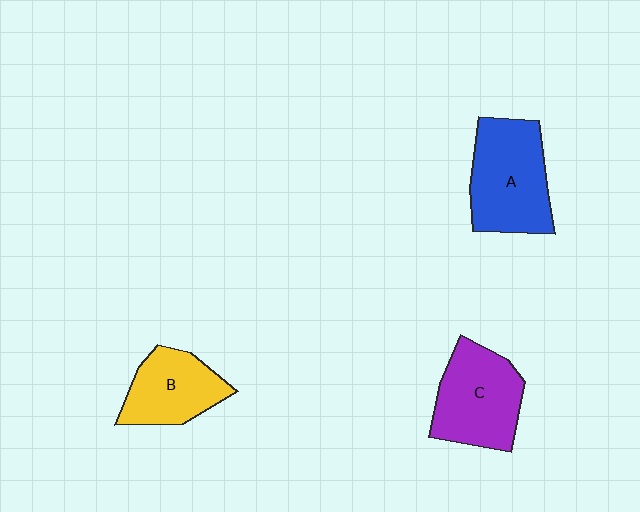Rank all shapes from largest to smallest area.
From largest to smallest: A (blue), C (purple), B (yellow).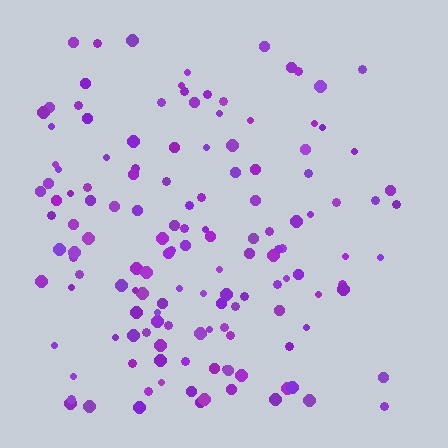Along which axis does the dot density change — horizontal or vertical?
Horizontal.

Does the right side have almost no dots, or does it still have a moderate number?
Still a moderate number, just noticeably fewer than the left.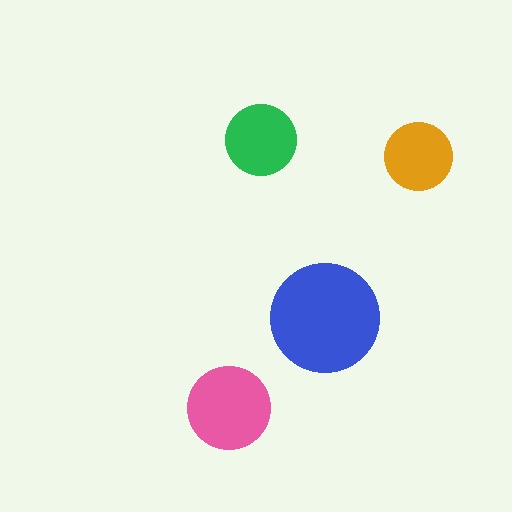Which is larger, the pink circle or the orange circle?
The pink one.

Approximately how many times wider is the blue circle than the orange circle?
About 1.5 times wider.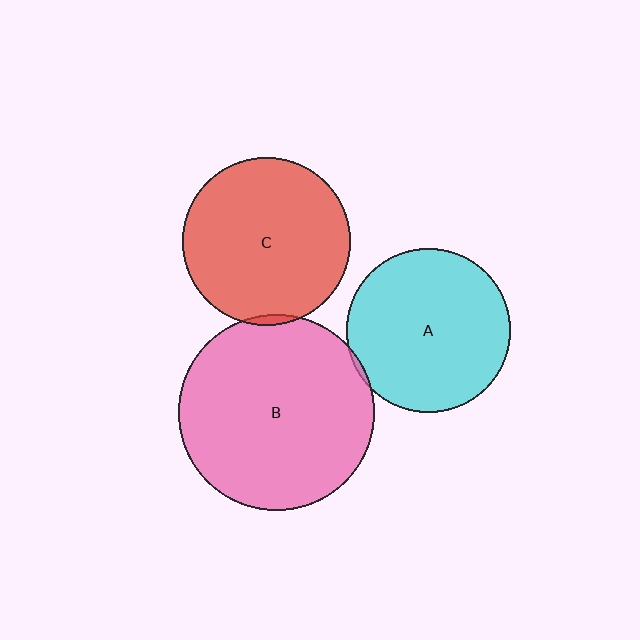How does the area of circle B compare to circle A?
Approximately 1.4 times.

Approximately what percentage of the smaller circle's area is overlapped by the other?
Approximately 5%.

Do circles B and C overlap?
Yes.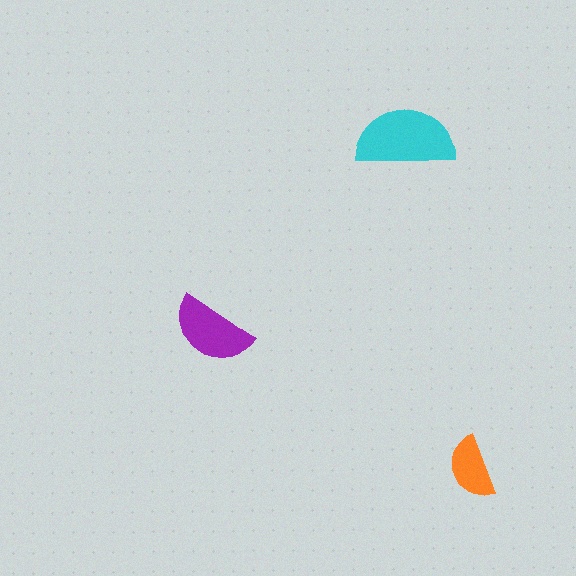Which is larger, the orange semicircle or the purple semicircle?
The purple one.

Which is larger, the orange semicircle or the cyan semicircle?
The cyan one.